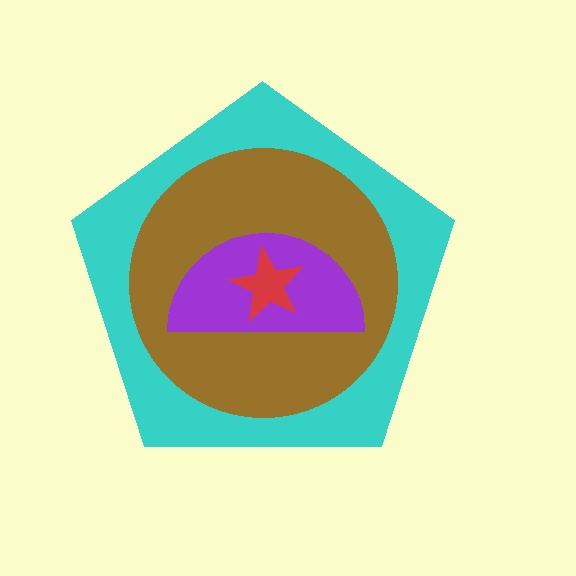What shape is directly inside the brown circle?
The purple semicircle.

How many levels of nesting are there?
4.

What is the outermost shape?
The cyan pentagon.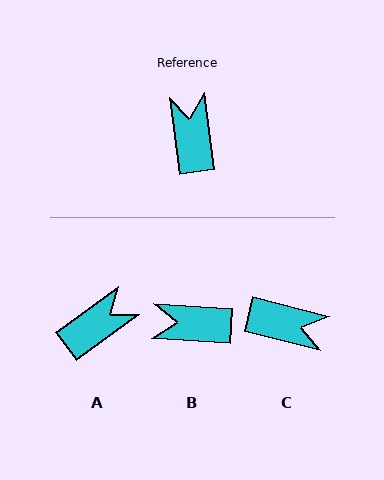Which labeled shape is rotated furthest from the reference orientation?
C, about 112 degrees away.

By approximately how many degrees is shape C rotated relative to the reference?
Approximately 112 degrees clockwise.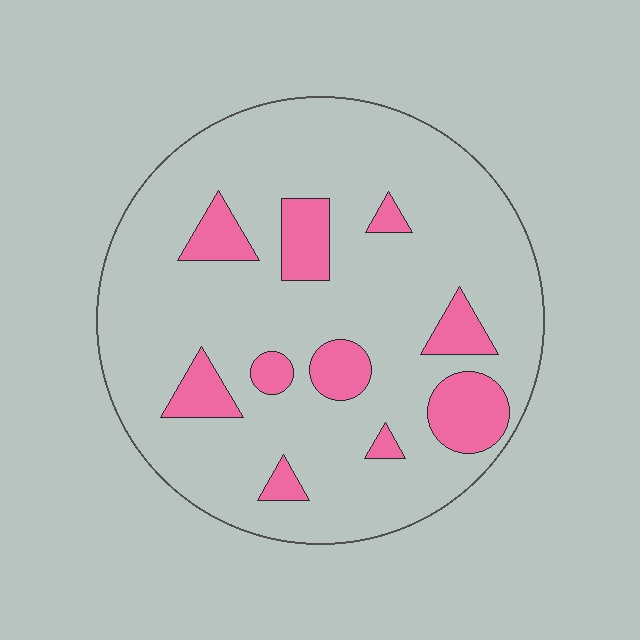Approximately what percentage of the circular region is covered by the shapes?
Approximately 15%.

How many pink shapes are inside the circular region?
10.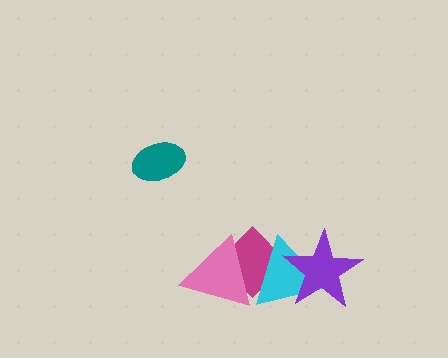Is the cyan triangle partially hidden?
Yes, it is partially covered by another shape.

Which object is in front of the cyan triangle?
The purple star is in front of the cyan triangle.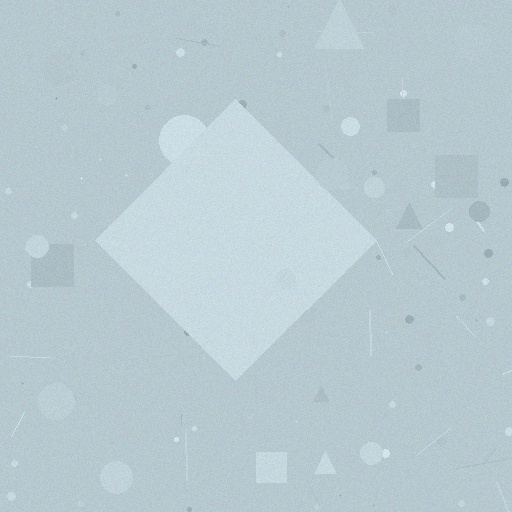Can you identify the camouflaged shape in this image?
The camouflaged shape is a diamond.